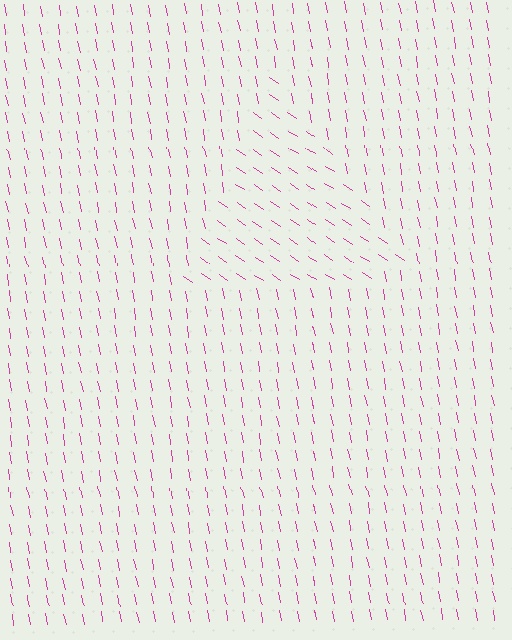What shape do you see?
I see a triangle.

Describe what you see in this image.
The image is filled with small magenta line segments. A triangle region in the image has lines oriented differently from the surrounding lines, creating a visible texture boundary.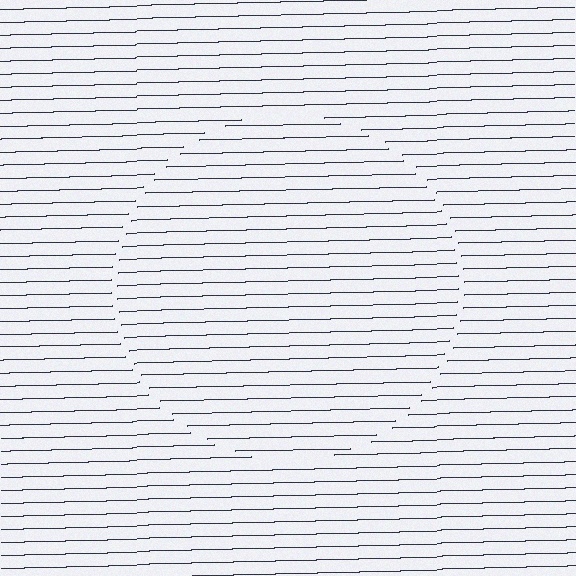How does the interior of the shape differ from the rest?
The interior of the shape contains the same grating, shifted by half a period — the contour is defined by the phase discontinuity where line-ends from the inner and outer gratings abut.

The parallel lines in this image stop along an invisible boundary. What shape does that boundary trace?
An illusory circle. The interior of the shape contains the same grating, shifted by half a period — the contour is defined by the phase discontinuity where line-ends from the inner and outer gratings abut.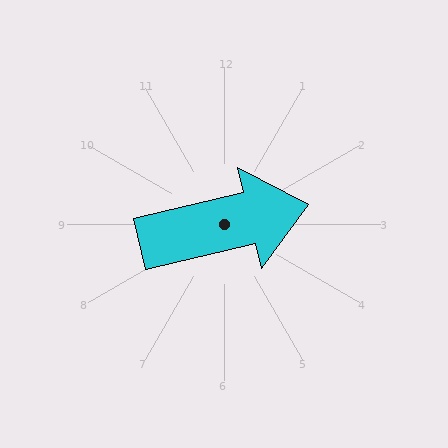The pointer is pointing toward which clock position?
Roughly 3 o'clock.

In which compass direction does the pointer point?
East.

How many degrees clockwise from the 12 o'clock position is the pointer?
Approximately 77 degrees.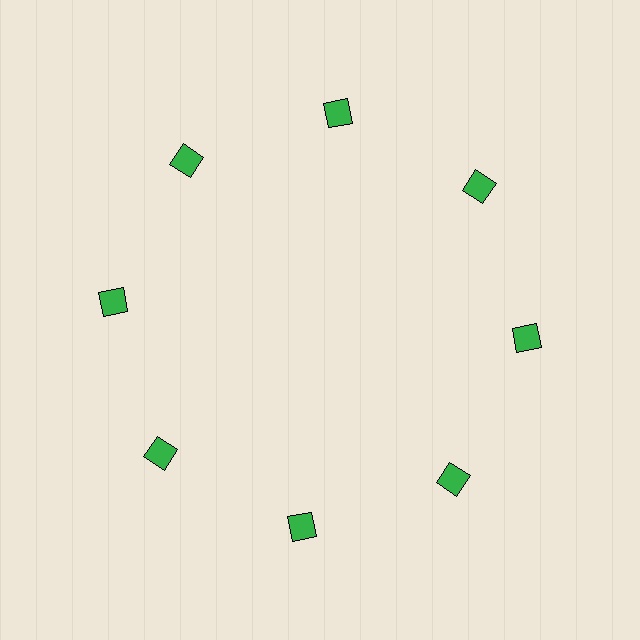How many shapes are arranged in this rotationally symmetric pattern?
There are 8 shapes, arranged in 8 groups of 1.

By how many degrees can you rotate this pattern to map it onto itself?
The pattern maps onto itself every 45 degrees of rotation.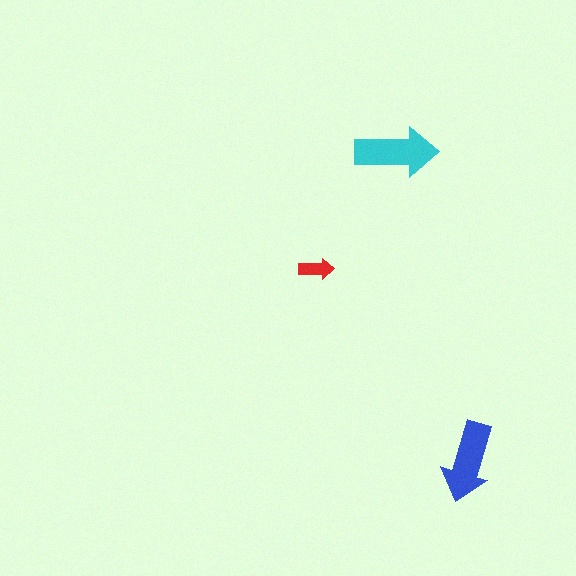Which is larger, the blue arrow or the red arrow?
The blue one.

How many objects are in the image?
There are 3 objects in the image.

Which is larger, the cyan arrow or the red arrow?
The cyan one.